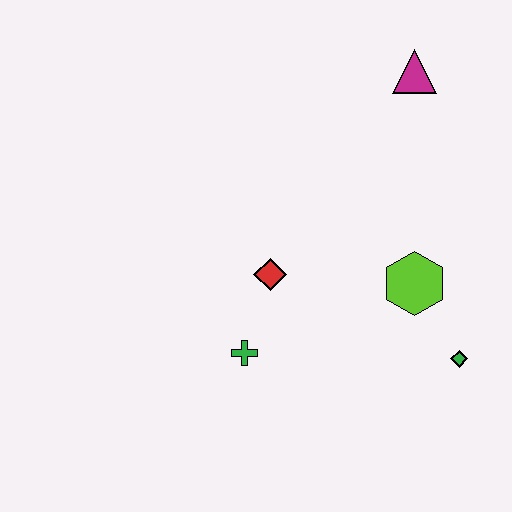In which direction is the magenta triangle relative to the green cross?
The magenta triangle is above the green cross.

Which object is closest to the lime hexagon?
The green diamond is closest to the lime hexagon.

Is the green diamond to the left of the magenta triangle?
No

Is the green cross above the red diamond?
No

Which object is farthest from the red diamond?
The magenta triangle is farthest from the red diamond.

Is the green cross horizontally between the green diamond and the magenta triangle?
No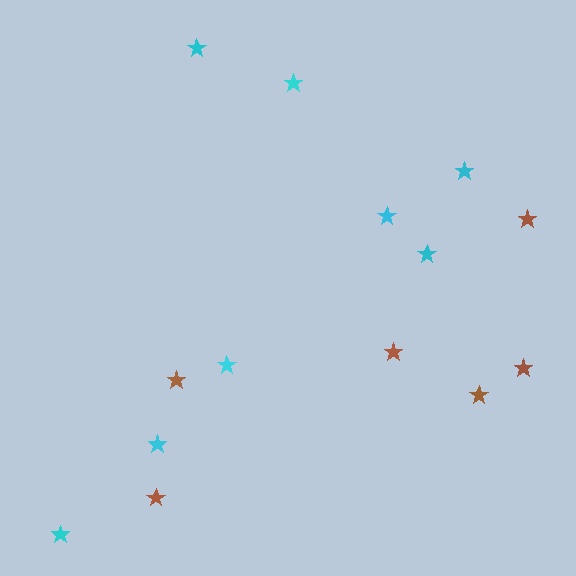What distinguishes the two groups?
There are 2 groups: one group of brown stars (6) and one group of cyan stars (8).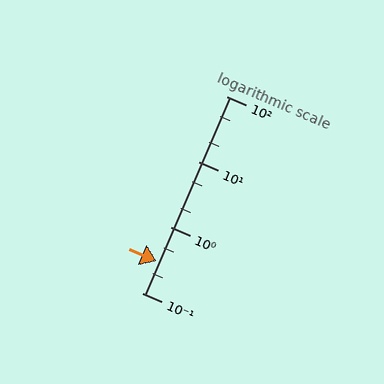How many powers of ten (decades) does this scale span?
The scale spans 3 decades, from 0.1 to 100.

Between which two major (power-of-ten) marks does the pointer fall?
The pointer is between 0.1 and 1.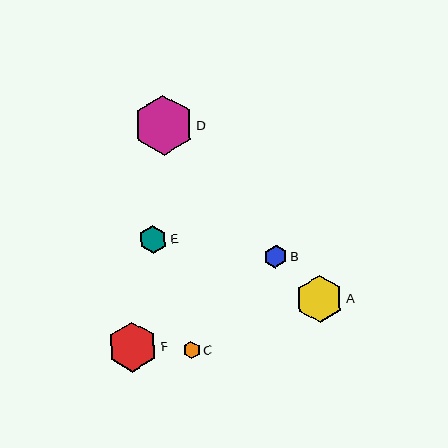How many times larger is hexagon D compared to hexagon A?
Hexagon D is approximately 1.3 times the size of hexagon A.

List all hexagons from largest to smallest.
From largest to smallest: D, F, A, E, B, C.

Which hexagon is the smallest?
Hexagon C is the smallest with a size of approximately 17 pixels.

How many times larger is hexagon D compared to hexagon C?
Hexagon D is approximately 3.5 times the size of hexagon C.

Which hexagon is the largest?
Hexagon D is the largest with a size of approximately 60 pixels.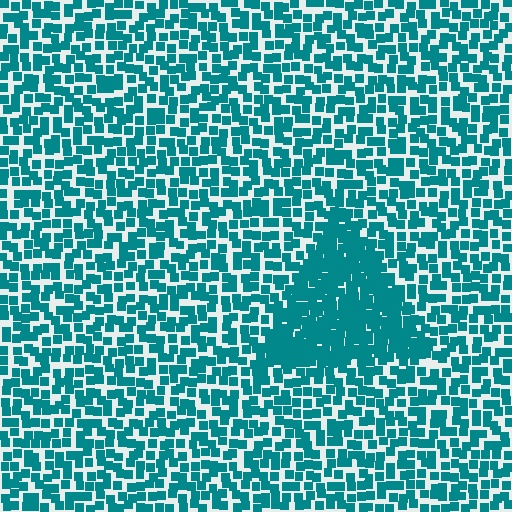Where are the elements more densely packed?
The elements are more densely packed inside the triangle boundary.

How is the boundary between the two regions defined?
The boundary is defined by a change in element density (approximately 2.1x ratio). All elements are the same color, size, and shape.